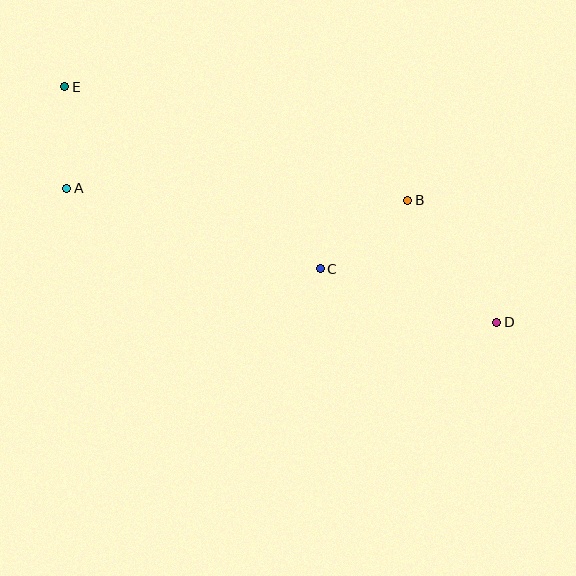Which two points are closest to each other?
Points A and E are closest to each other.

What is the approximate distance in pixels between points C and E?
The distance between C and E is approximately 313 pixels.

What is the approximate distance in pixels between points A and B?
The distance between A and B is approximately 341 pixels.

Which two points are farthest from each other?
Points D and E are farthest from each other.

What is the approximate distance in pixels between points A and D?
The distance between A and D is approximately 450 pixels.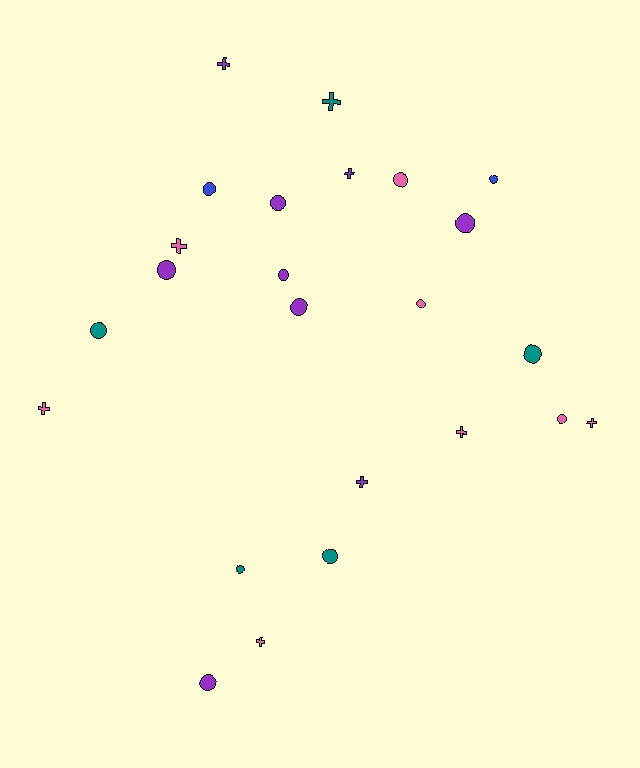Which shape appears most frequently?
Circle, with 15 objects.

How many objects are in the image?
There are 24 objects.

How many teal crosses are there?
There is 1 teal cross.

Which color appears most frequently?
Purple, with 9 objects.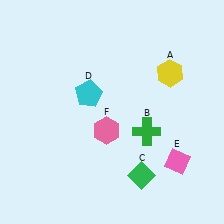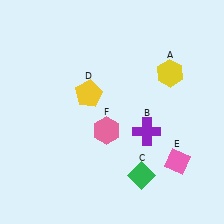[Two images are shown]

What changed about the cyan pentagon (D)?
In Image 1, D is cyan. In Image 2, it changed to yellow.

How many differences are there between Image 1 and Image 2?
There are 2 differences between the two images.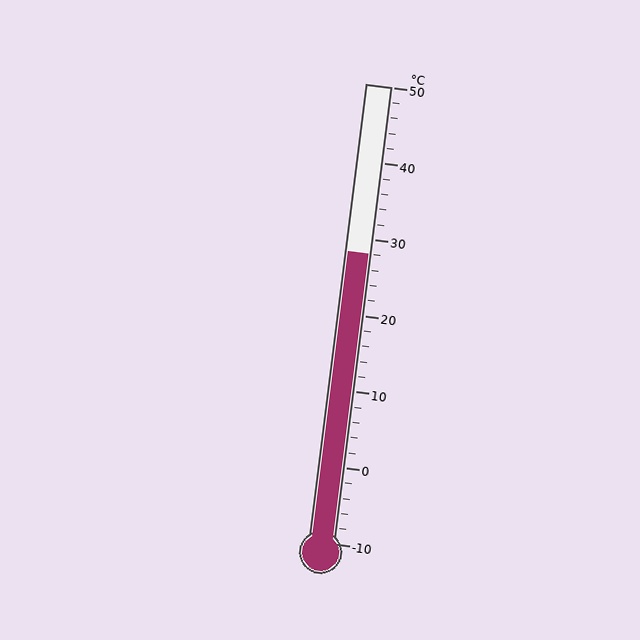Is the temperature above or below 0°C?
The temperature is above 0°C.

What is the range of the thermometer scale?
The thermometer scale ranges from -10°C to 50°C.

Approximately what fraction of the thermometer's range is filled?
The thermometer is filled to approximately 65% of its range.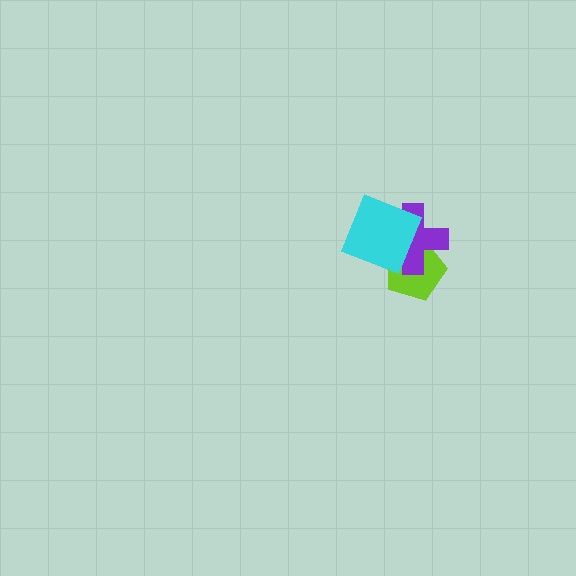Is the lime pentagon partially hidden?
Yes, it is partially covered by another shape.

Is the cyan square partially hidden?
No, no other shape covers it.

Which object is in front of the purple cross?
The cyan square is in front of the purple cross.